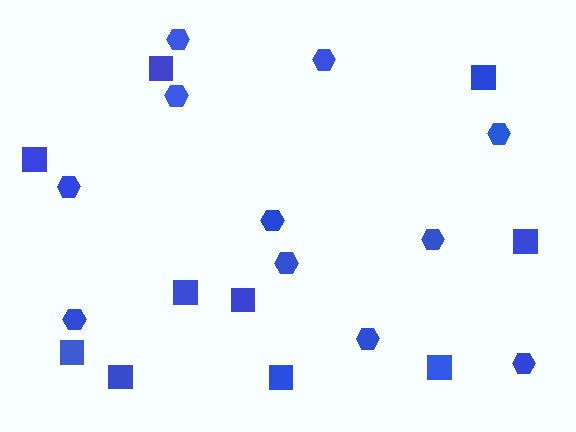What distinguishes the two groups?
There are 2 groups: one group of squares (10) and one group of hexagons (11).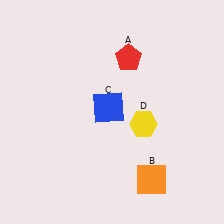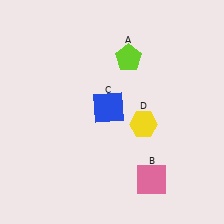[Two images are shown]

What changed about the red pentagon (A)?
In Image 1, A is red. In Image 2, it changed to lime.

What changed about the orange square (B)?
In Image 1, B is orange. In Image 2, it changed to pink.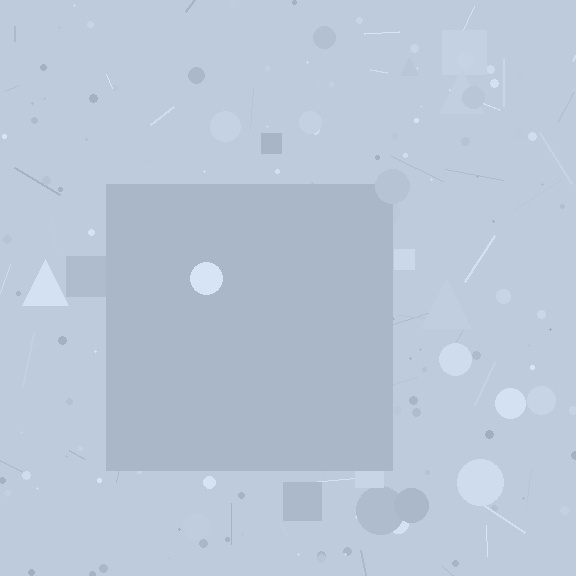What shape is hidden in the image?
A square is hidden in the image.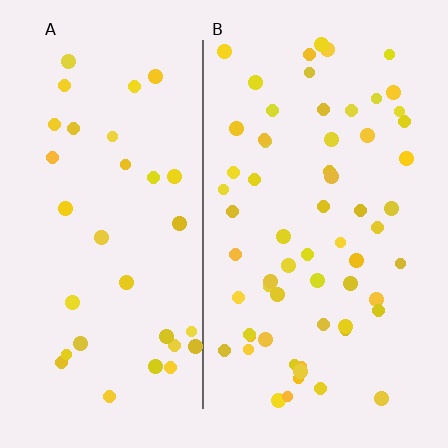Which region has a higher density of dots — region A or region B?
B (the right).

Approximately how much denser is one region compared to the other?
Approximately 1.8× — region B over region A.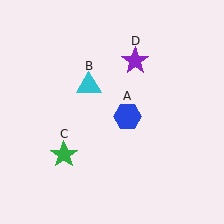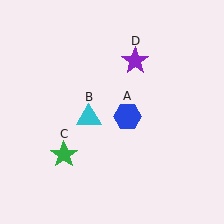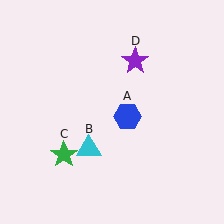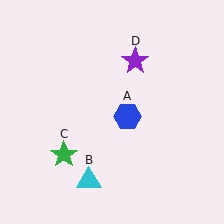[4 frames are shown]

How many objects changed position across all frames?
1 object changed position: cyan triangle (object B).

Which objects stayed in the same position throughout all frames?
Blue hexagon (object A) and green star (object C) and purple star (object D) remained stationary.